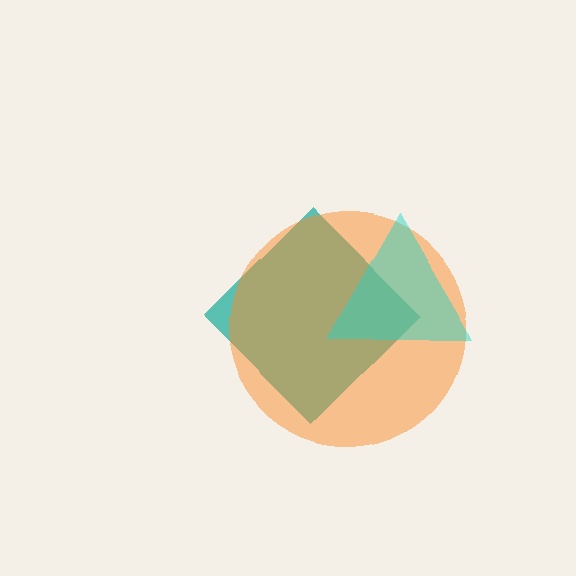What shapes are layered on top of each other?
The layered shapes are: a teal diamond, an orange circle, a cyan triangle.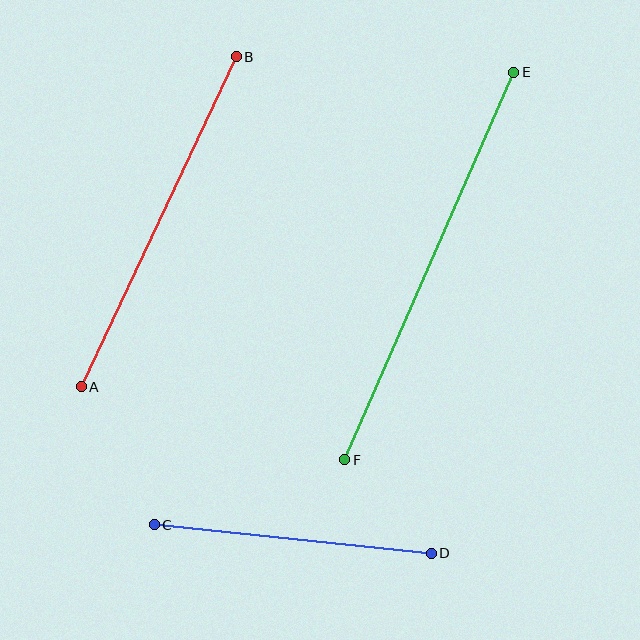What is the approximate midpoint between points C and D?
The midpoint is at approximately (293, 539) pixels.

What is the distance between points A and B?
The distance is approximately 365 pixels.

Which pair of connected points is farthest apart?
Points E and F are farthest apart.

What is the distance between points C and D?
The distance is approximately 278 pixels.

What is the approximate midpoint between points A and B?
The midpoint is at approximately (159, 222) pixels.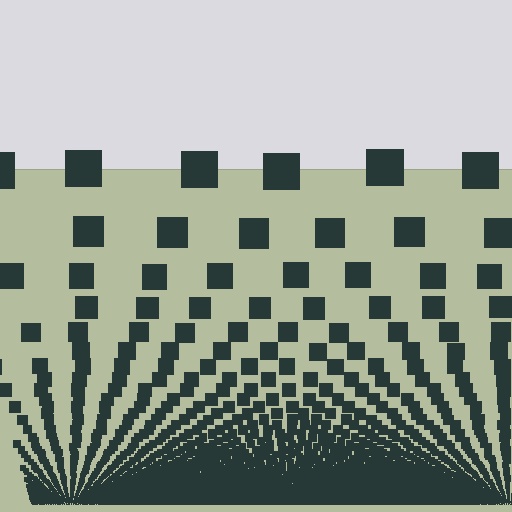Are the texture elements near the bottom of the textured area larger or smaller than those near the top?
Smaller. The gradient is inverted — elements near the bottom are smaller and denser.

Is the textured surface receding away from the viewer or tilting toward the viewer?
The surface appears to tilt toward the viewer. Texture elements get larger and sparser toward the top.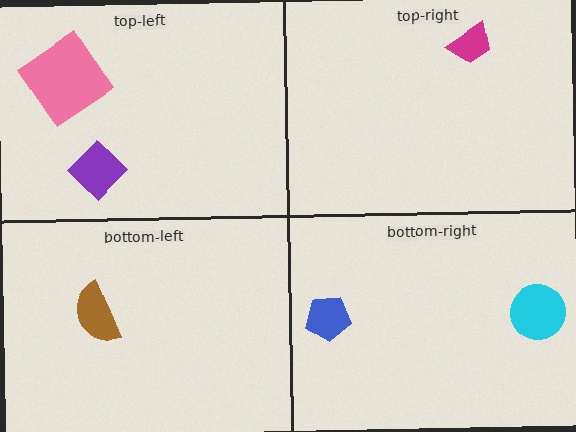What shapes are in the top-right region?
The magenta trapezoid.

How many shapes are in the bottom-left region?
1.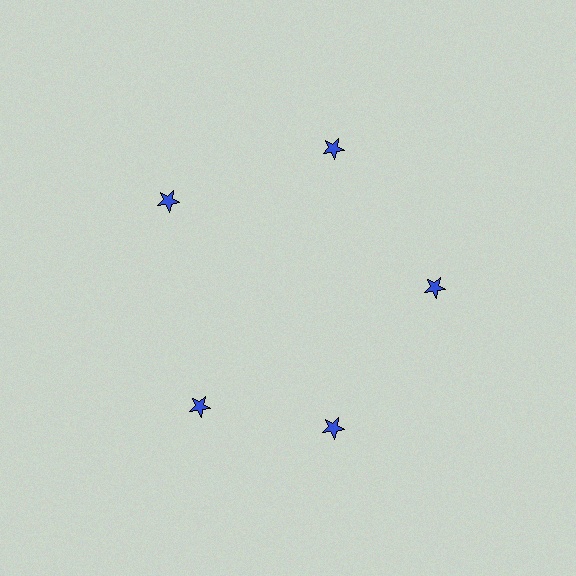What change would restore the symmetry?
The symmetry would be restored by rotating it back into even spacing with its neighbors so that all 5 stars sit at equal angles and equal distance from the center.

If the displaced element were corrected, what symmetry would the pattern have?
It would have 5-fold rotational symmetry — the pattern would map onto itself every 72 degrees.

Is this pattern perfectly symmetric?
No. The 5 blue stars are arranged in a ring, but one element near the 8 o'clock position is rotated out of alignment along the ring, breaking the 5-fold rotational symmetry.